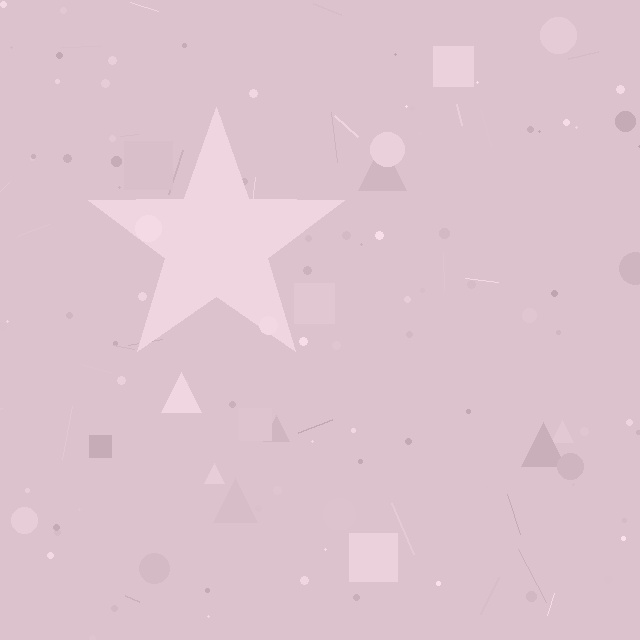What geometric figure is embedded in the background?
A star is embedded in the background.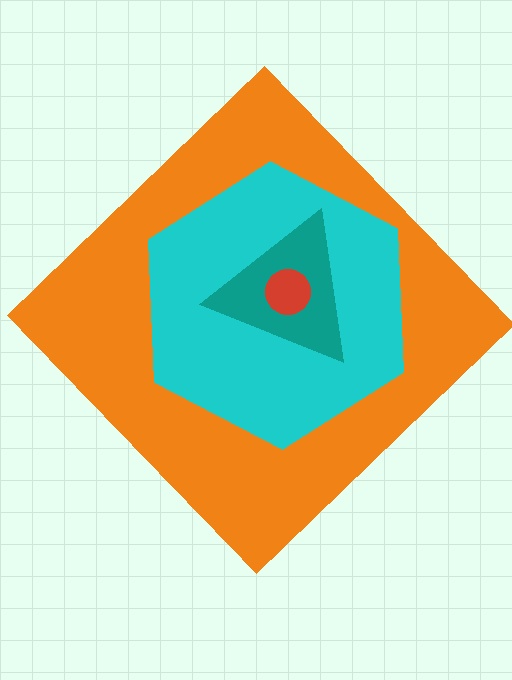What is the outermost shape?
The orange diamond.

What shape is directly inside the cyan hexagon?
The teal triangle.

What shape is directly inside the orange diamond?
The cyan hexagon.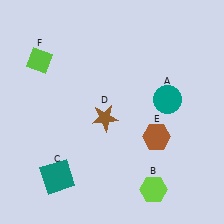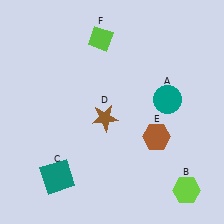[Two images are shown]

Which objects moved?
The objects that moved are: the lime hexagon (B), the lime diamond (F).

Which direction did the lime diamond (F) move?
The lime diamond (F) moved right.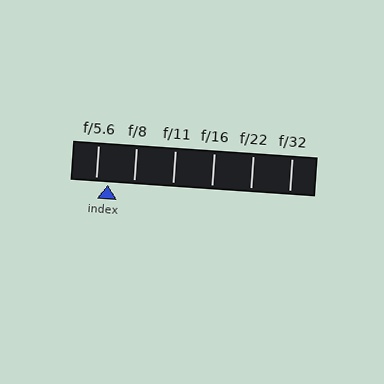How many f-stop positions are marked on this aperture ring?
There are 6 f-stop positions marked.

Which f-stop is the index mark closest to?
The index mark is closest to f/5.6.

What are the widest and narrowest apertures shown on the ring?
The widest aperture shown is f/5.6 and the narrowest is f/32.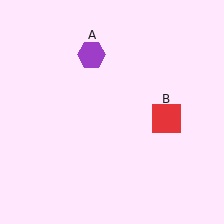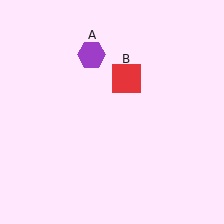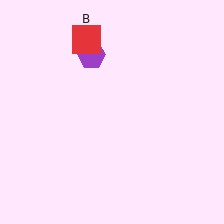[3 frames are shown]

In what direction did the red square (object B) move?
The red square (object B) moved up and to the left.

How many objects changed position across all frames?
1 object changed position: red square (object B).